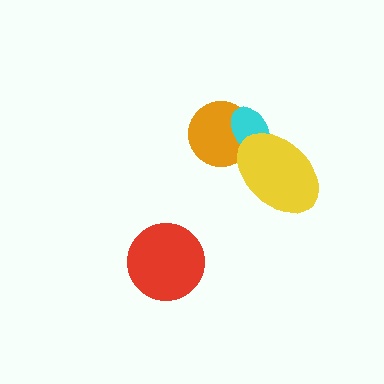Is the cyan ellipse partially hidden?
Yes, it is partially covered by another shape.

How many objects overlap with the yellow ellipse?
2 objects overlap with the yellow ellipse.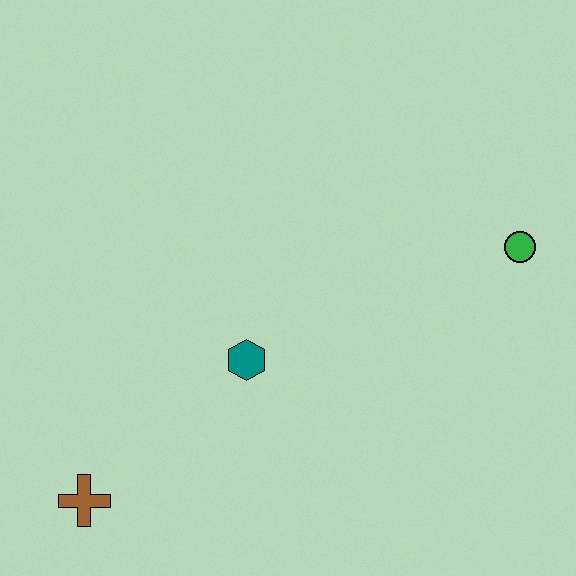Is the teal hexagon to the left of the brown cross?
No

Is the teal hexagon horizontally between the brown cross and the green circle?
Yes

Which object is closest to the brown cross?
The teal hexagon is closest to the brown cross.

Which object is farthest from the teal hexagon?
The green circle is farthest from the teal hexagon.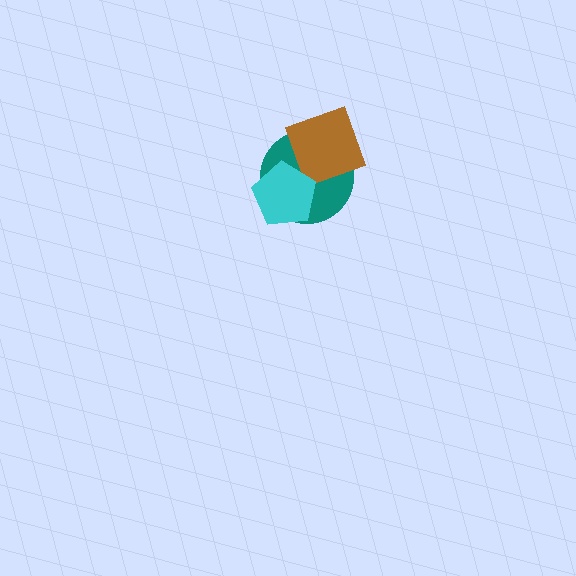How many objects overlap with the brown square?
1 object overlaps with the brown square.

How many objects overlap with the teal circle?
2 objects overlap with the teal circle.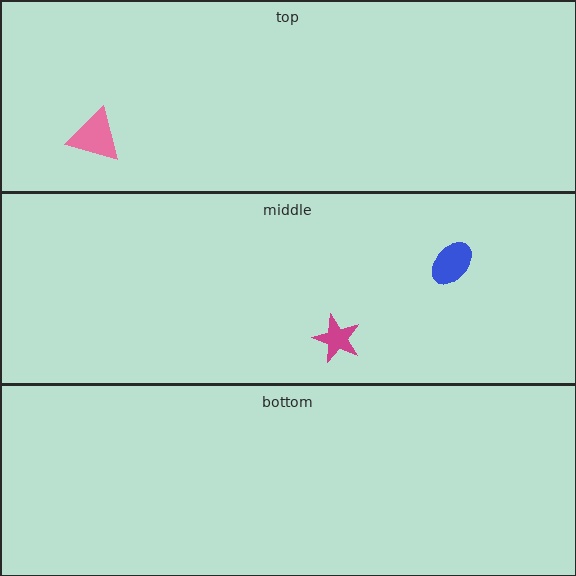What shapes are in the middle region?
The blue ellipse, the magenta star.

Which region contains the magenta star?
The middle region.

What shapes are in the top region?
The pink triangle.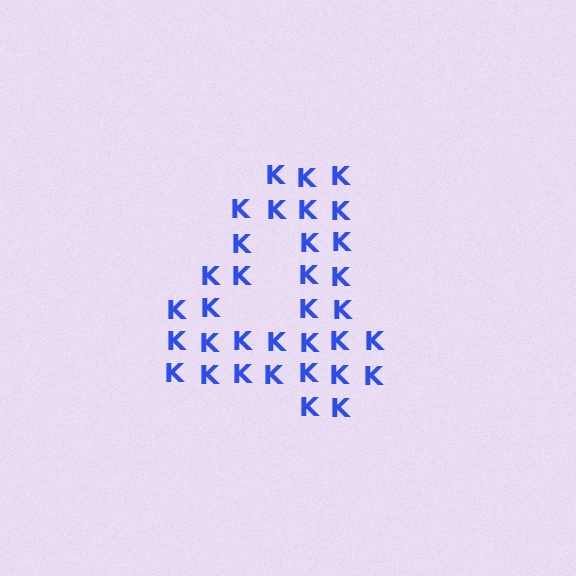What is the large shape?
The large shape is the digit 4.